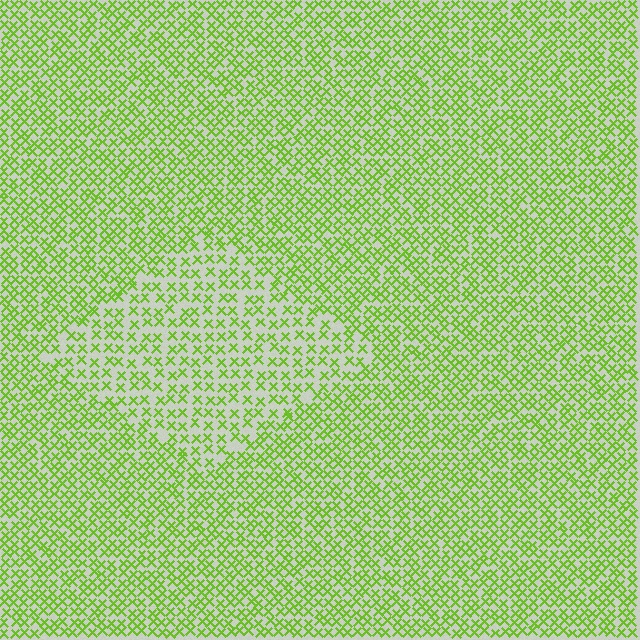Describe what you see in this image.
The image contains small lime elements arranged at two different densities. A diamond-shaped region is visible where the elements are less densely packed than the surrounding area.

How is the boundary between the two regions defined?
The boundary is defined by a change in element density (approximately 1.7x ratio). All elements are the same color, size, and shape.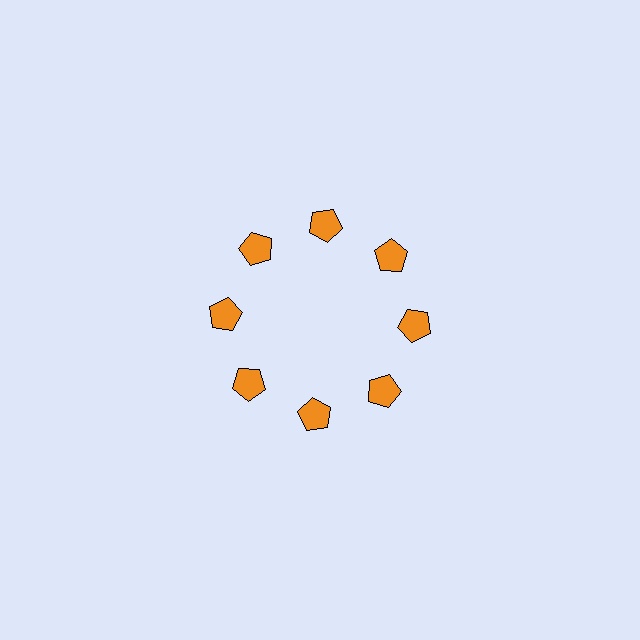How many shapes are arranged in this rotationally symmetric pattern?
There are 8 shapes, arranged in 8 groups of 1.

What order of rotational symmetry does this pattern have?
This pattern has 8-fold rotational symmetry.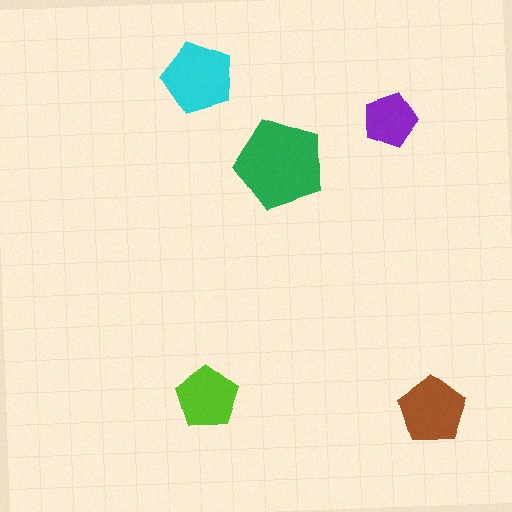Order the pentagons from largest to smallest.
the green one, the cyan one, the brown one, the lime one, the purple one.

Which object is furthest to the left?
The lime pentagon is leftmost.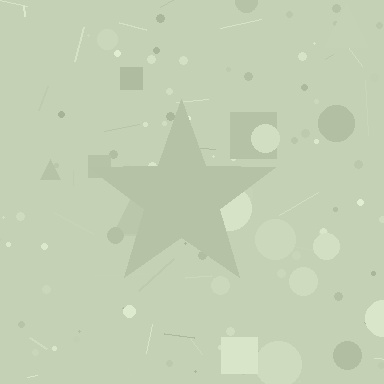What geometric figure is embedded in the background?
A star is embedded in the background.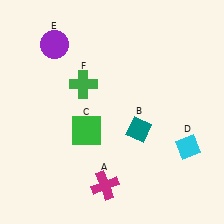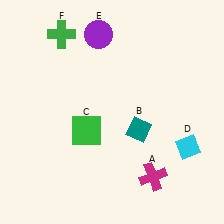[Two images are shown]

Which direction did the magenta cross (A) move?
The magenta cross (A) moved right.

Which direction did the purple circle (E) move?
The purple circle (E) moved right.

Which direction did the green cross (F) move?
The green cross (F) moved up.